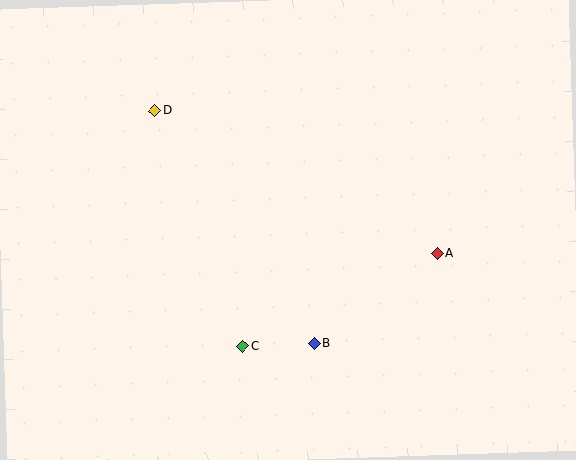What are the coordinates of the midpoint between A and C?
The midpoint between A and C is at (340, 300).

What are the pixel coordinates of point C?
Point C is at (243, 346).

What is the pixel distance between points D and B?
The distance between D and B is 282 pixels.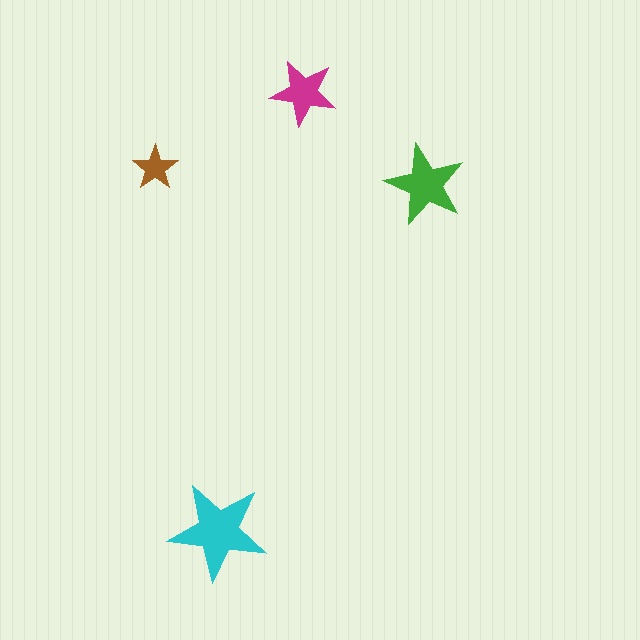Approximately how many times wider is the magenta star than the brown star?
About 1.5 times wider.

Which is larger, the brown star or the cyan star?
The cyan one.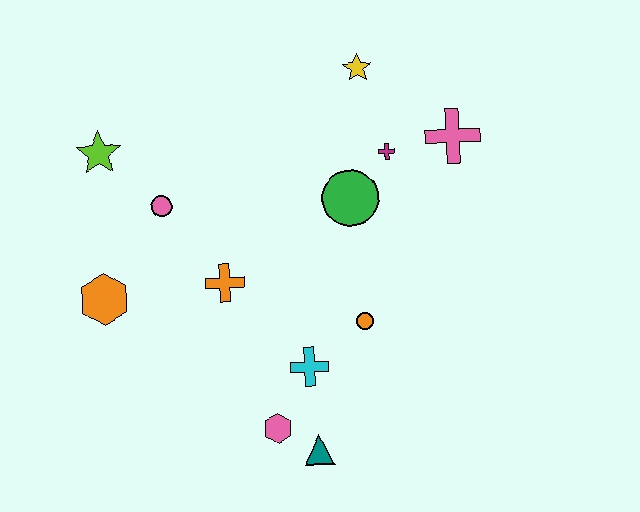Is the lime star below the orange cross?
No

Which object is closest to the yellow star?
The magenta cross is closest to the yellow star.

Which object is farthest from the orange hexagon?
The pink cross is farthest from the orange hexagon.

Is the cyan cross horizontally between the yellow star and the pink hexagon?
Yes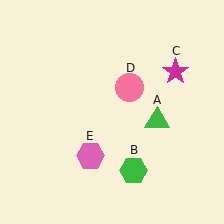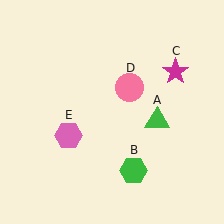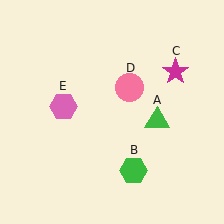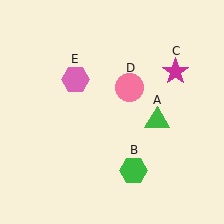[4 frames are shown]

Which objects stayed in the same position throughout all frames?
Green triangle (object A) and green hexagon (object B) and magenta star (object C) and pink circle (object D) remained stationary.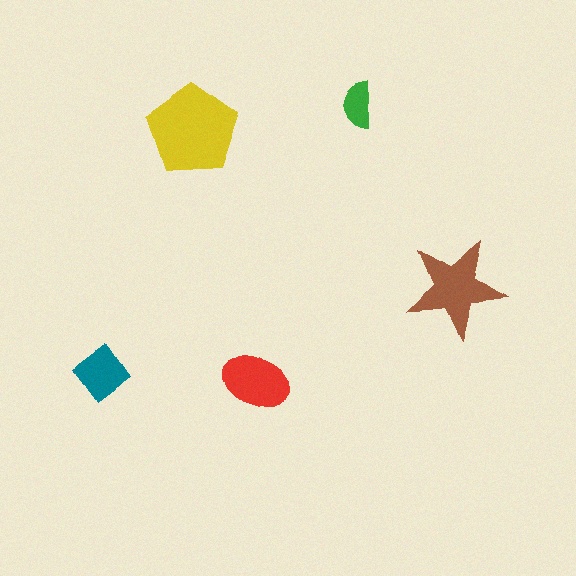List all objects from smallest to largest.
The green semicircle, the teal diamond, the red ellipse, the brown star, the yellow pentagon.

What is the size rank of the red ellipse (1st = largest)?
3rd.